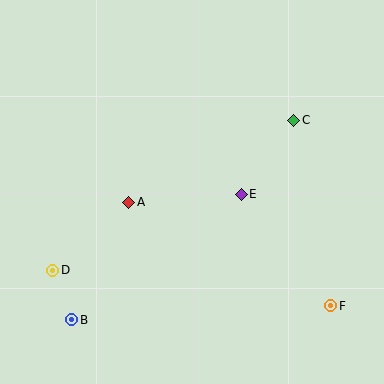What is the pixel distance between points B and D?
The distance between B and D is 53 pixels.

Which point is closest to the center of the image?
Point E at (241, 194) is closest to the center.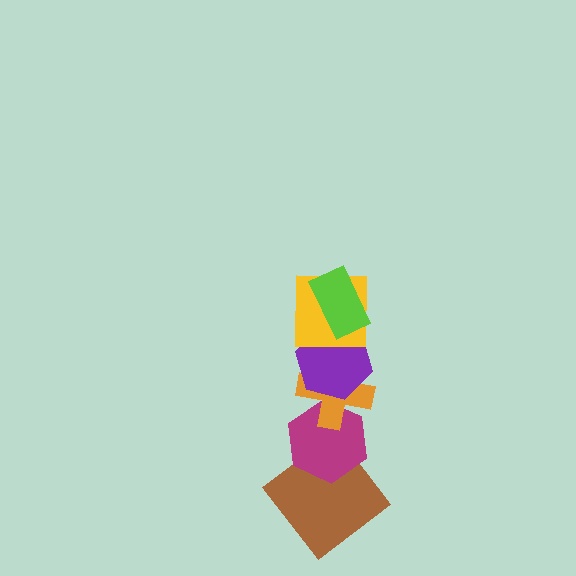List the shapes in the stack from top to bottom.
From top to bottom: the lime rectangle, the yellow square, the purple hexagon, the orange cross, the magenta hexagon, the brown diamond.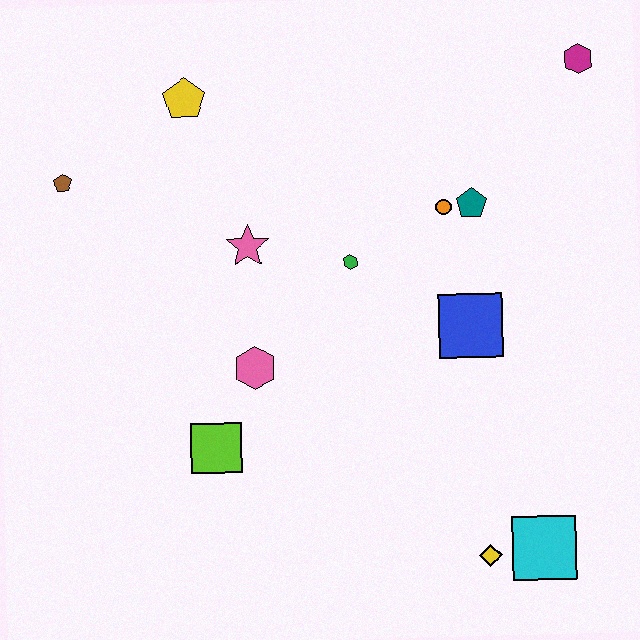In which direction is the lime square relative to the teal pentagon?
The lime square is to the left of the teal pentagon.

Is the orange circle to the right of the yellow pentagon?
Yes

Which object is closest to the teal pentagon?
The orange circle is closest to the teal pentagon.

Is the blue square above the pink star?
No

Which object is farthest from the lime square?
The magenta hexagon is farthest from the lime square.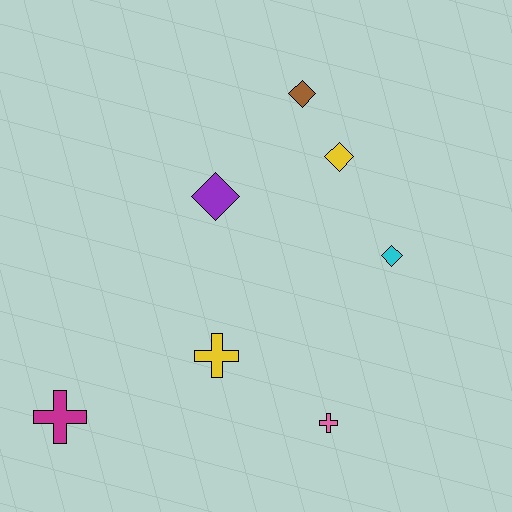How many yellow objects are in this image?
There are 2 yellow objects.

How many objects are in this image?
There are 7 objects.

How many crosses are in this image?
There are 3 crosses.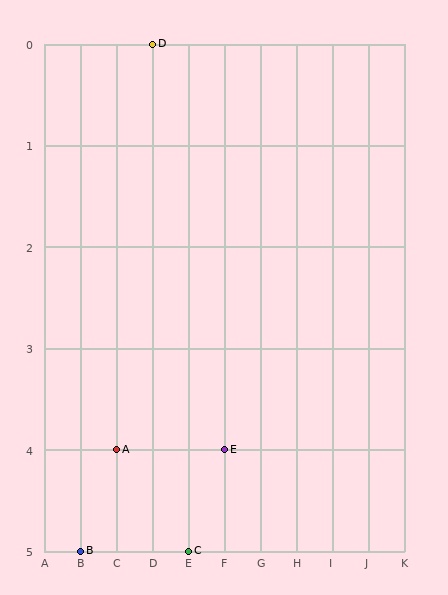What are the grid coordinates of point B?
Point B is at grid coordinates (B, 5).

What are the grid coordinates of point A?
Point A is at grid coordinates (C, 4).